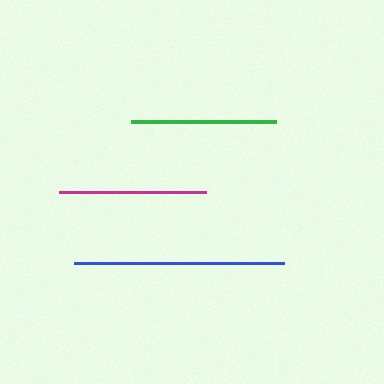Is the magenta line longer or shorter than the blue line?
The blue line is longer than the magenta line.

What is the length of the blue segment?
The blue segment is approximately 210 pixels long.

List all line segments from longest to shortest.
From longest to shortest: blue, magenta, green.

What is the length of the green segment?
The green segment is approximately 144 pixels long.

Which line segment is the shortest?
The green line is the shortest at approximately 144 pixels.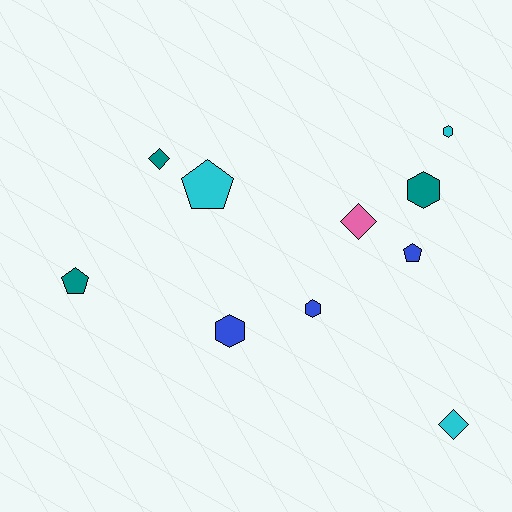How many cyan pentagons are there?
There is 1 cyan pentagon.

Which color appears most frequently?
Blue, with 3 objects.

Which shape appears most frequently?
Hexagon, with 4 objects.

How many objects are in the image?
There are 10 objects.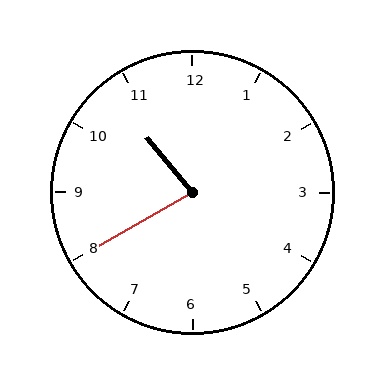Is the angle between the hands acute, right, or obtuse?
It is acute.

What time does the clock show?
10:40.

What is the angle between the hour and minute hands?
Approximately 80 degrees.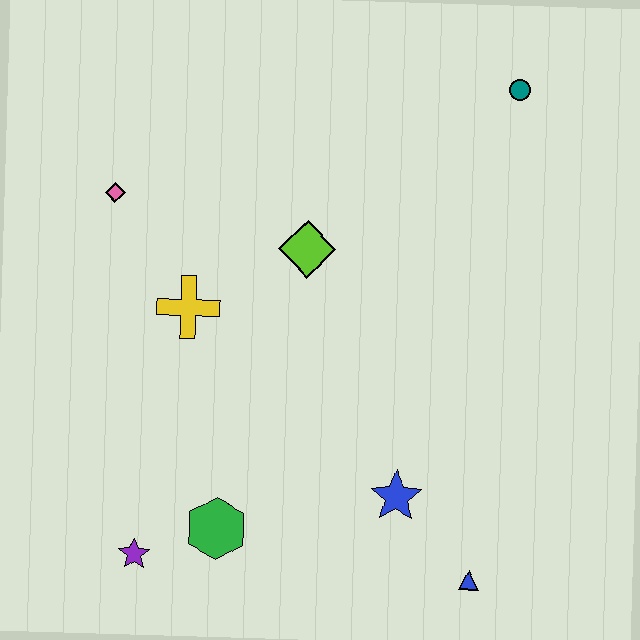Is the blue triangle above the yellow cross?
No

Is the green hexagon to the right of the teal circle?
No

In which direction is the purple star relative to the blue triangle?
The purple star is to the left of the blue triangle.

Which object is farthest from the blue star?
The teal circle is farthest from the blue star.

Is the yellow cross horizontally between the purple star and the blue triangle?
Yes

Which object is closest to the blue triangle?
The blue star is closest to the blue triangle.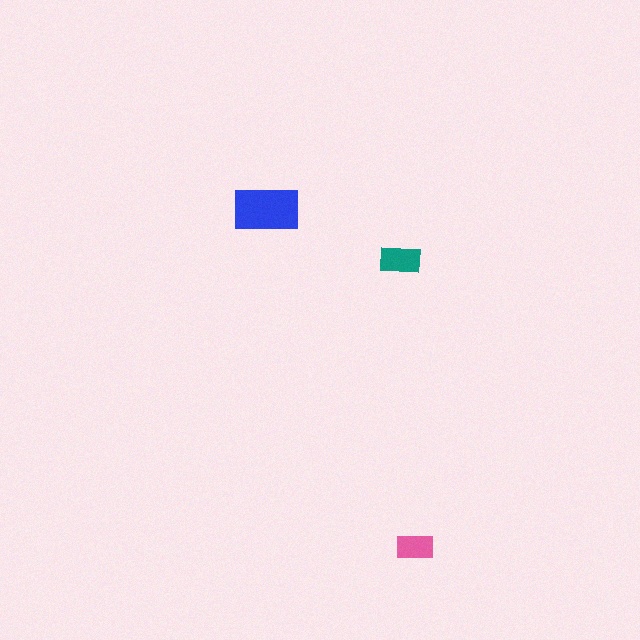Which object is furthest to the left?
The blue rectangle is leftmost.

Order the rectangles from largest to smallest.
the blue one, the teal one, the pink one.